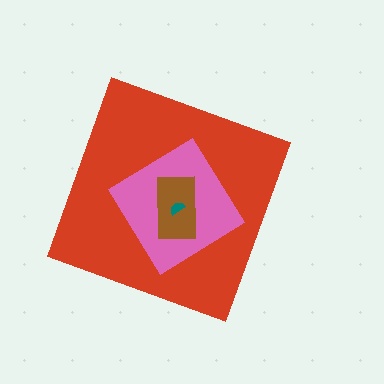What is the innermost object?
The teal semicircle.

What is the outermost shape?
The red diamond.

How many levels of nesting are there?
4.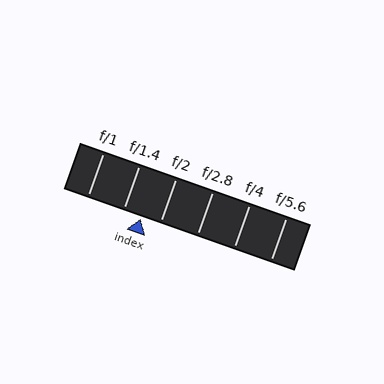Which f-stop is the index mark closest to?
The index mark is closest to f/1.4.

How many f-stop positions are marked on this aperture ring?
There are 6 f-stop positions marked.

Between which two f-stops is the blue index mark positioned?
The index mark is between f/1.4 and f/2.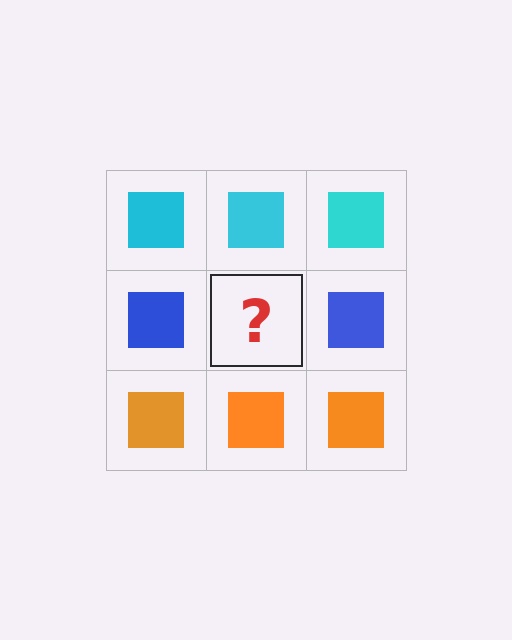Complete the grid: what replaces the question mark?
The question mark should be replaced with a blue square.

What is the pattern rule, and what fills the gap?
The rule is that each row has a consistent color. The gap should be filled with a blue square.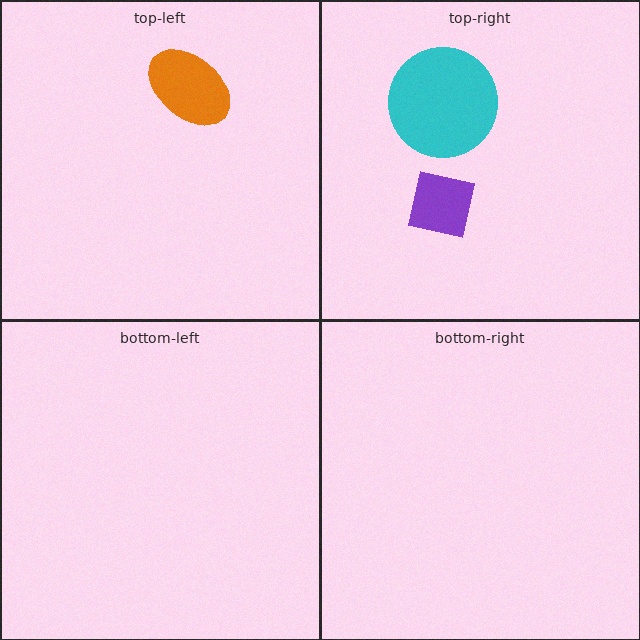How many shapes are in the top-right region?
2.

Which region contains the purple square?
The top-right region.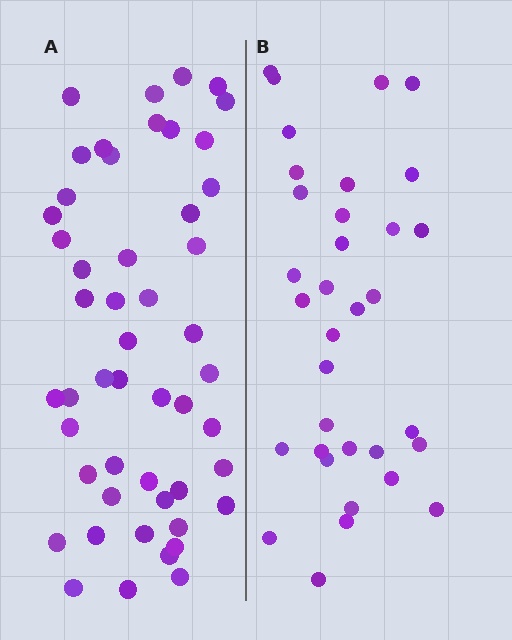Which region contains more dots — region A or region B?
Region A (the left region) has more dots.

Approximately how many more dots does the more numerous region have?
Region A has approximately 15 more dots than region B.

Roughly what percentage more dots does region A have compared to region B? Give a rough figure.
About 45% more.